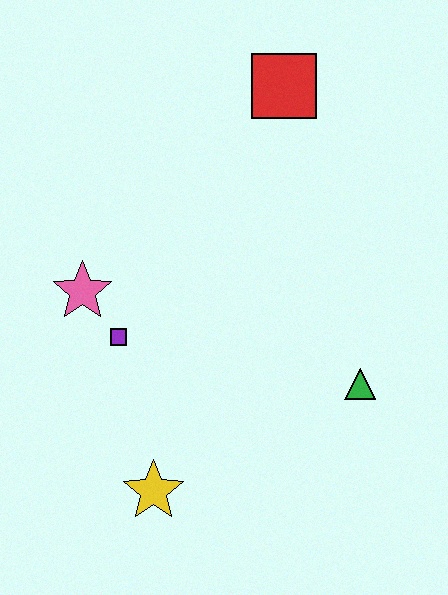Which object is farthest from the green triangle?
The red square is farthest from the green triangle.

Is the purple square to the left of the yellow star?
Yes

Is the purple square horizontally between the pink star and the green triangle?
Yes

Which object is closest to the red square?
The pink star is closest to the red square.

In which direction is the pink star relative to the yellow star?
The pink star is above the yellow star.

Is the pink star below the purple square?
No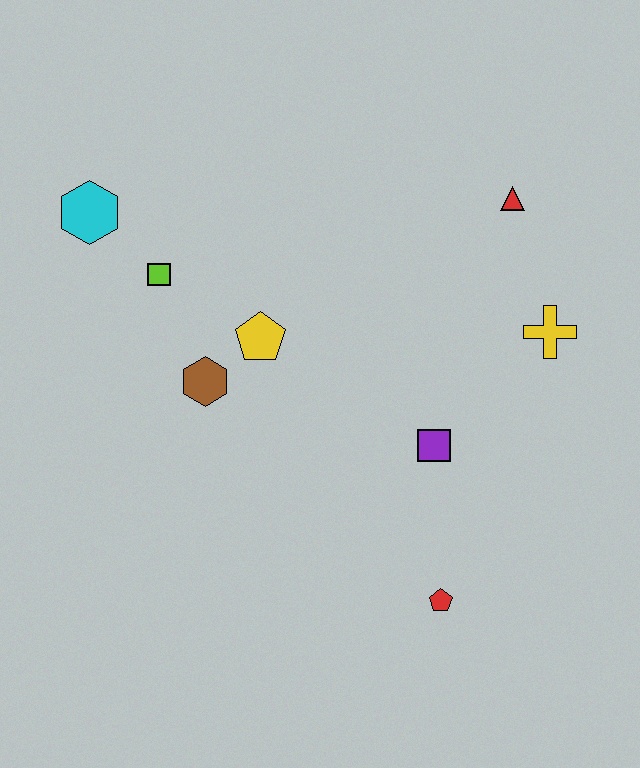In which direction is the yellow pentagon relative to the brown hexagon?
The yellow pentagon is to the right of the brown hexagon.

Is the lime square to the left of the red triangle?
Yes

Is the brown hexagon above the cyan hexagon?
No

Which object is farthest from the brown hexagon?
The red triangle is farthest from the brown hexagon.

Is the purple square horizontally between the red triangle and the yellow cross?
No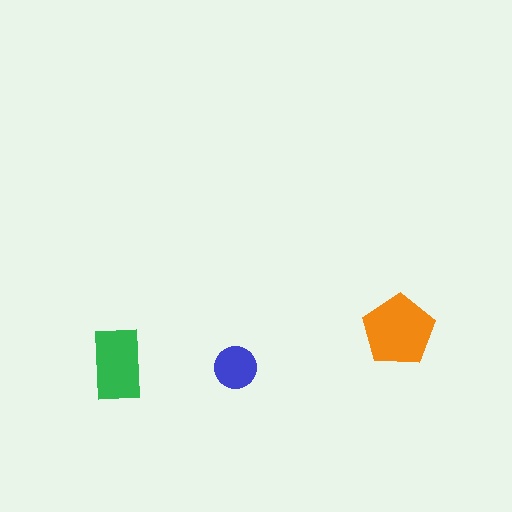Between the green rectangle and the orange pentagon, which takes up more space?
The orange pentagon.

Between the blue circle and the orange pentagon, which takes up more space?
The orange pentagon.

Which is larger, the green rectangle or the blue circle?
The green rectangle.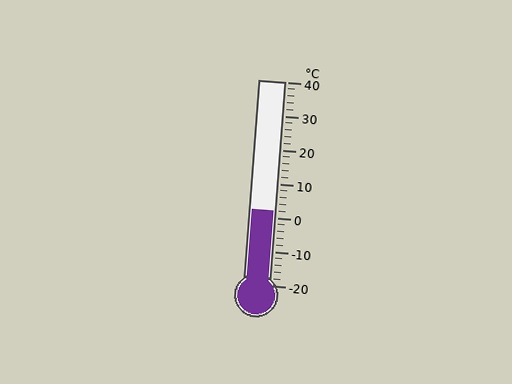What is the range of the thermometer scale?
The thermometer scale ranges from -20°C to 40°C.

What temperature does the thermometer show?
The thermometer shows approximately 2°C.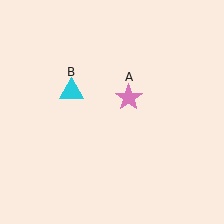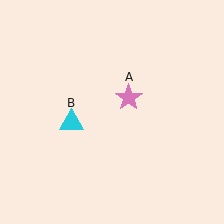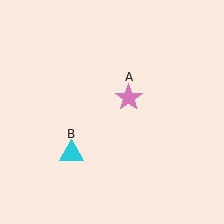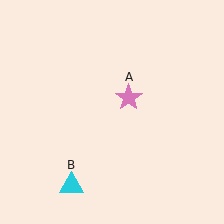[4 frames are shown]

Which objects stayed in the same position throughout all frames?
Pink star (object A) remained stationary.